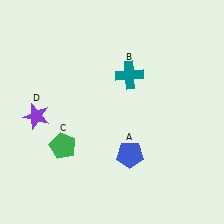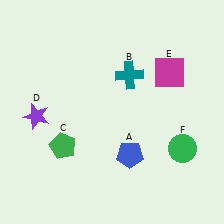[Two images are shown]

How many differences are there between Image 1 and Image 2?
There are 2 differences between the two images.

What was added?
A magenta square (E), a green circle (F) were added in Image 2.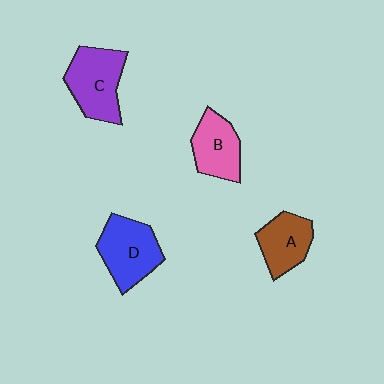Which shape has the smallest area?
Shape A (brown).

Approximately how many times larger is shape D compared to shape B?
Approximately 1.3 times.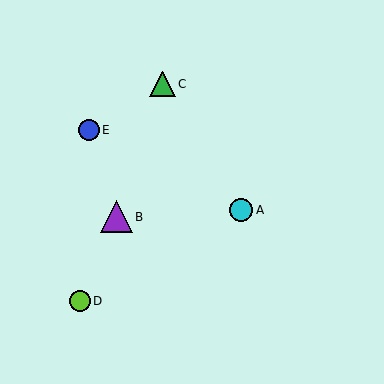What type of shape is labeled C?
Shape C is a green triangle.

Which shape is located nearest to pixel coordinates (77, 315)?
The lime circle (labeled D) at (80, 301) is nearest to that location.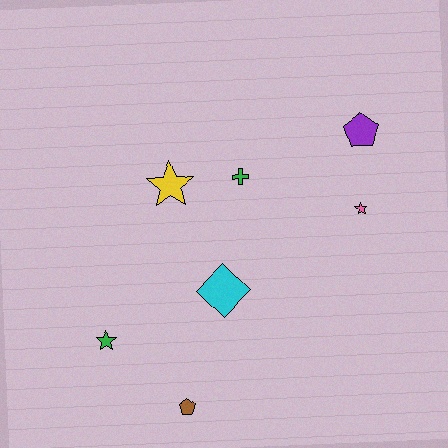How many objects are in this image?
There are 7 objects.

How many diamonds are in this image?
There is 1 diamond.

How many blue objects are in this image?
There are no blue objects.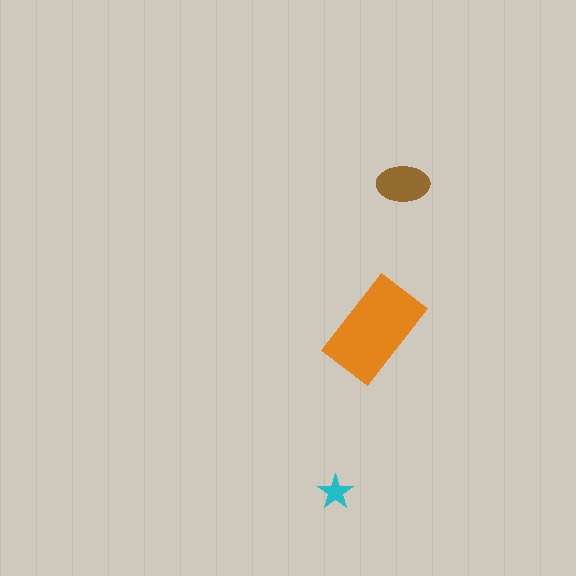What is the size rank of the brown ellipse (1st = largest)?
2nd.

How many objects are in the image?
There are 3 objects in the image.